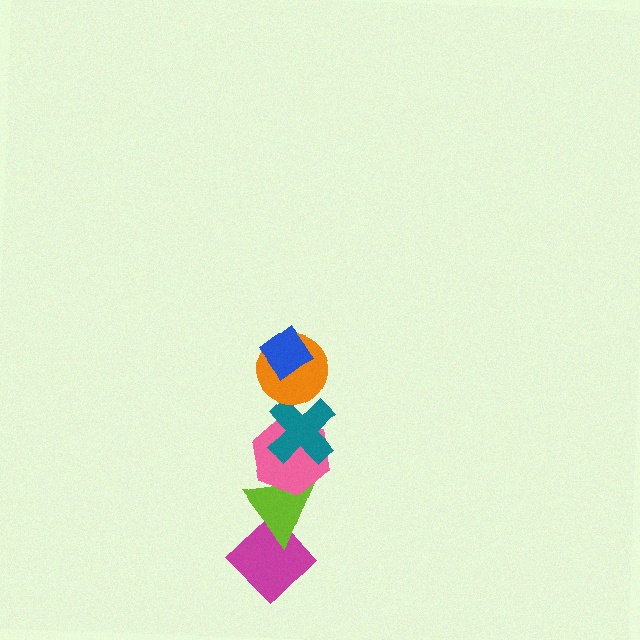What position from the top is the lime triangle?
The lime triangle is 5th from the top.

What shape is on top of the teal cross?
The orange circle is on top of the teal cross.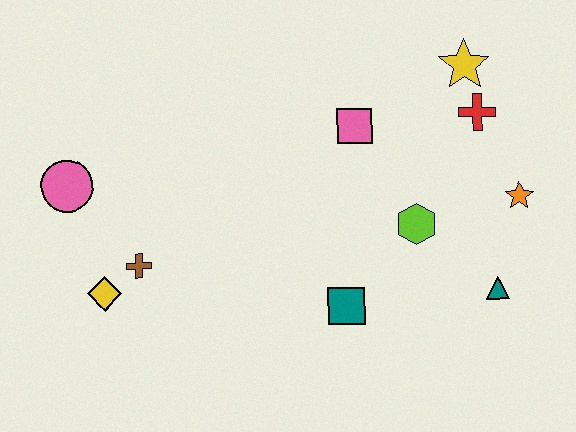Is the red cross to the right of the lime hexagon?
Yes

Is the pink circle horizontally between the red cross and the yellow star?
No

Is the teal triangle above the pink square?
No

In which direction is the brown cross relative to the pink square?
The brown cross is to the left of the pink square.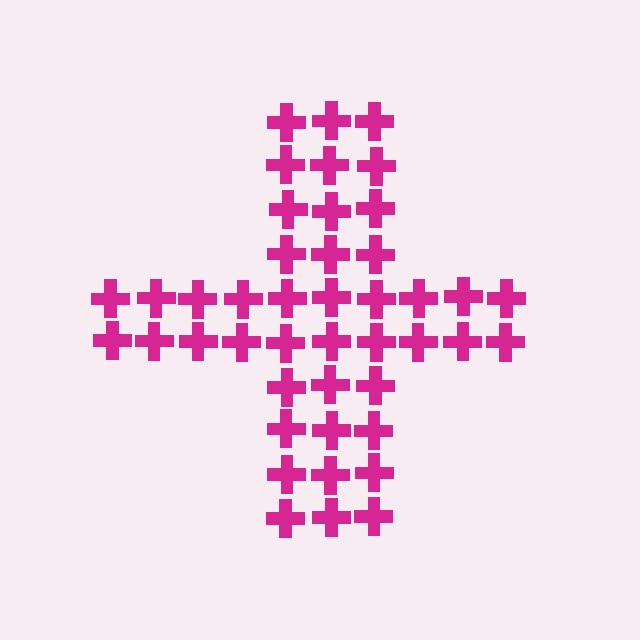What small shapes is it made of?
It is made of small crosses.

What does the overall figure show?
The overall figure shows a cross.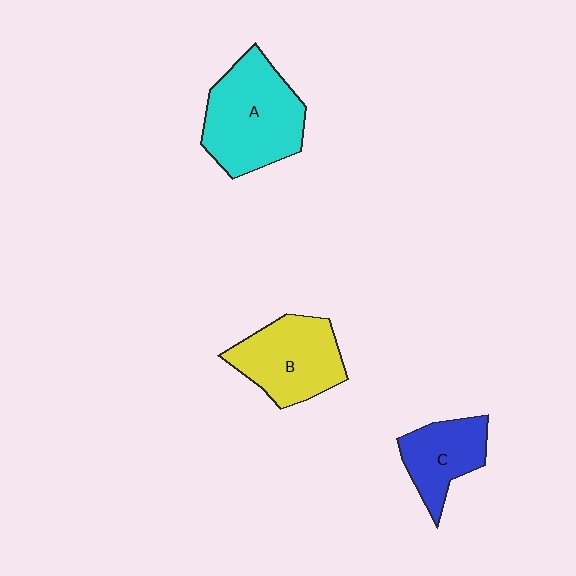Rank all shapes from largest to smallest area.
From largest to smallest: A (cyan), B (yellow), C (blue).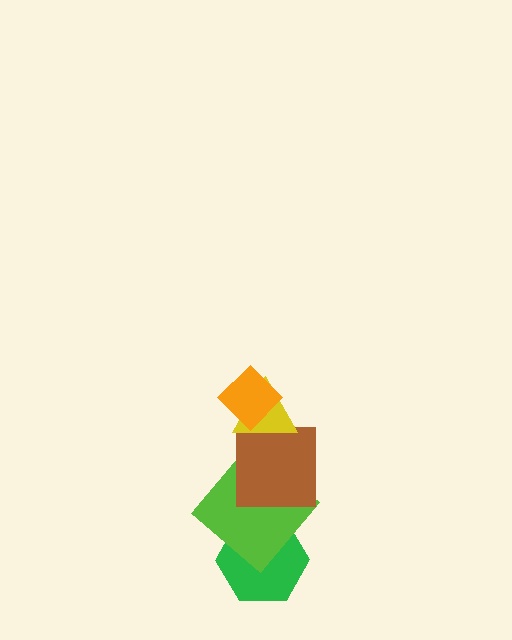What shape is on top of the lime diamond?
The brown square is on top of the lime diamond.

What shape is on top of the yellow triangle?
The orange diamond is on top of the yellow triangle.